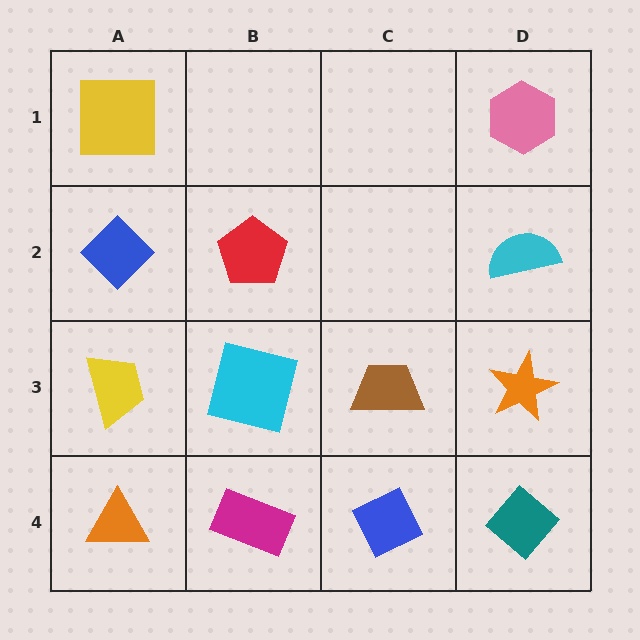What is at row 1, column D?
A pink hexagon.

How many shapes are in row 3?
4 shapes.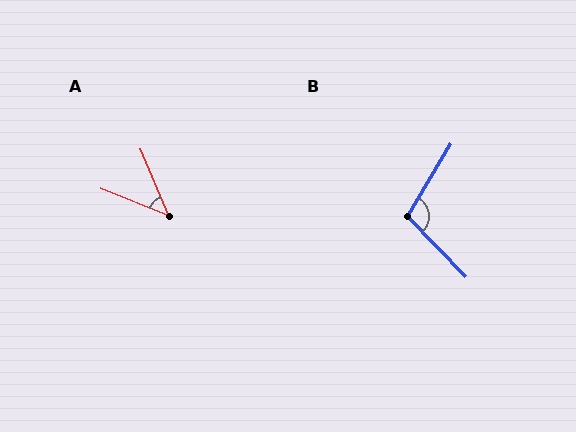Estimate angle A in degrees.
Approximately 46 degrees.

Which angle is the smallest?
A, at approximately 46 degrees.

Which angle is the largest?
B, at approximately 105 degrees.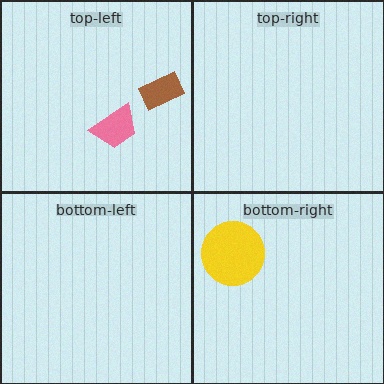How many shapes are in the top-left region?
2.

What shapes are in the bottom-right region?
The yellow circle.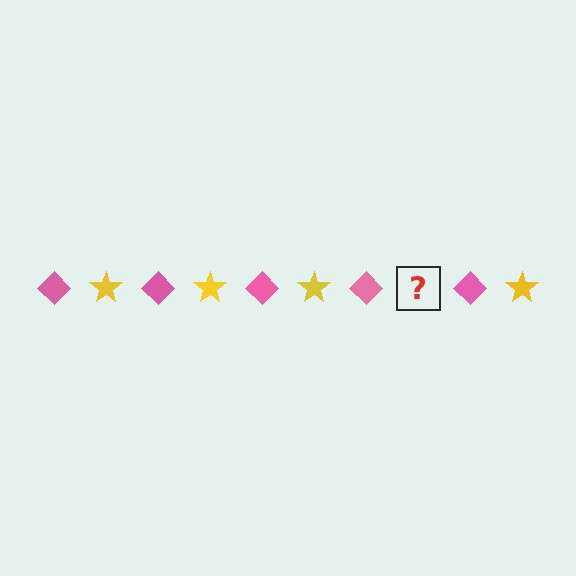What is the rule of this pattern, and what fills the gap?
The rule is that the pattern alternates between pink diamond and yellow star. The gap should be filled with a yellow star.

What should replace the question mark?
The question mark should be replaced with a yellow star.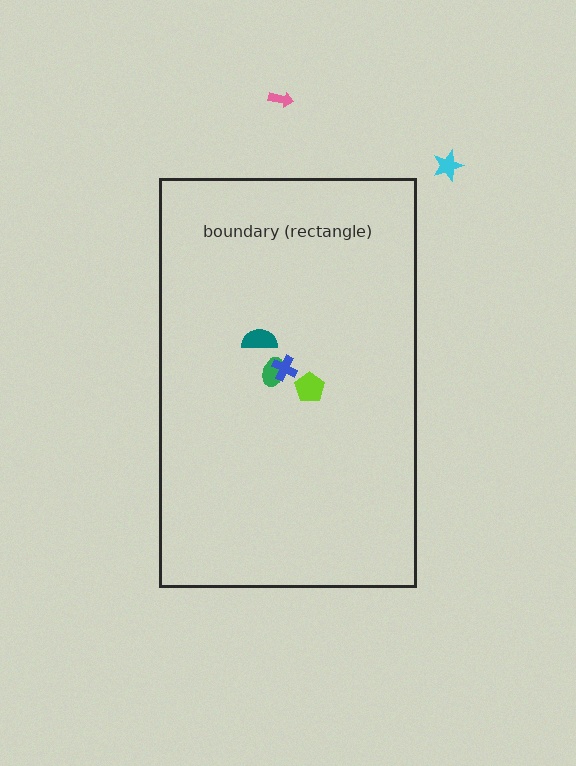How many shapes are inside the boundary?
4 inside, 2 outside.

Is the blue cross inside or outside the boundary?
Inside.